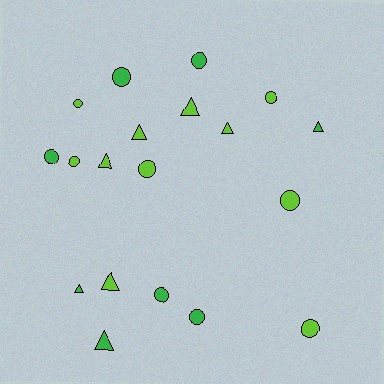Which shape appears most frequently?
Circle, with 11 objects.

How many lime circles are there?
There are 6 lime circles.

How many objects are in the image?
There are 19 objects.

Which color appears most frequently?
Lime, with 11 objects.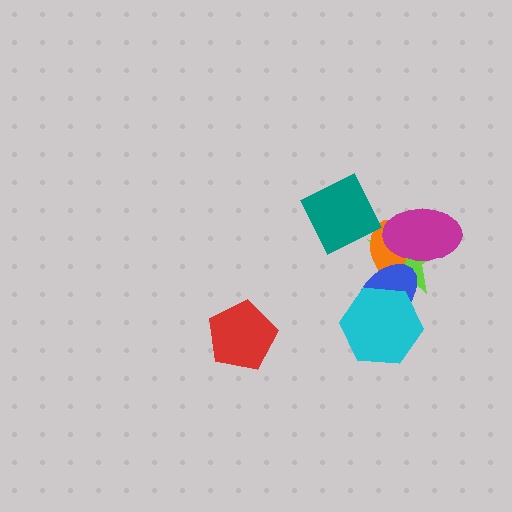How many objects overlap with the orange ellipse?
4 objects overlap with the orange ellipse.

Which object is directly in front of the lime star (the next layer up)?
The orange ellipse is directly in front of the lime star.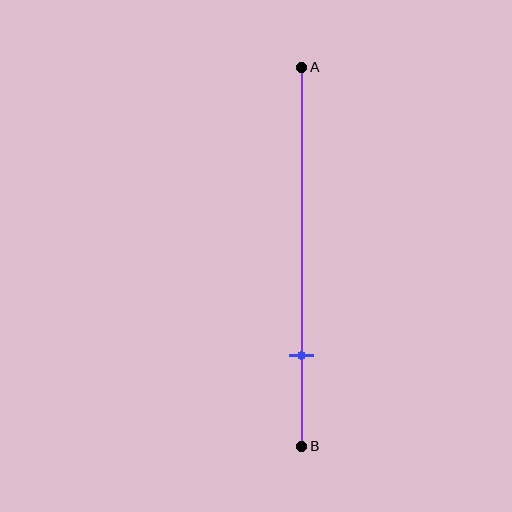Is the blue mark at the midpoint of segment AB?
No, the mark is at about 75% from A, not at the 50% midpoint.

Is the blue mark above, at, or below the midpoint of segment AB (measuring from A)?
The blue mark is below the midpoint of segment AB.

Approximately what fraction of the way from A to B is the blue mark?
The blue mark is approximately 75% of the way from A to B.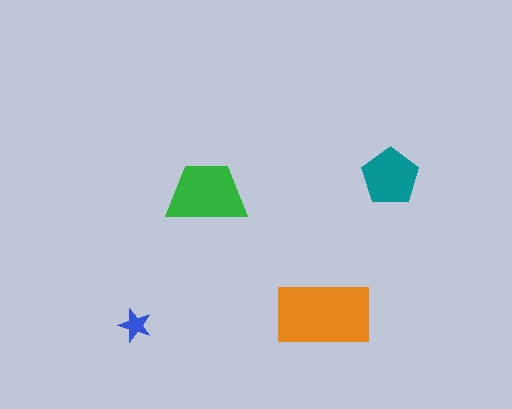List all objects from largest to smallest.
The orange rectangle, the green trapezoid, the teal pentagon, the blue star.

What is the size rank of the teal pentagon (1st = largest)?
3rd.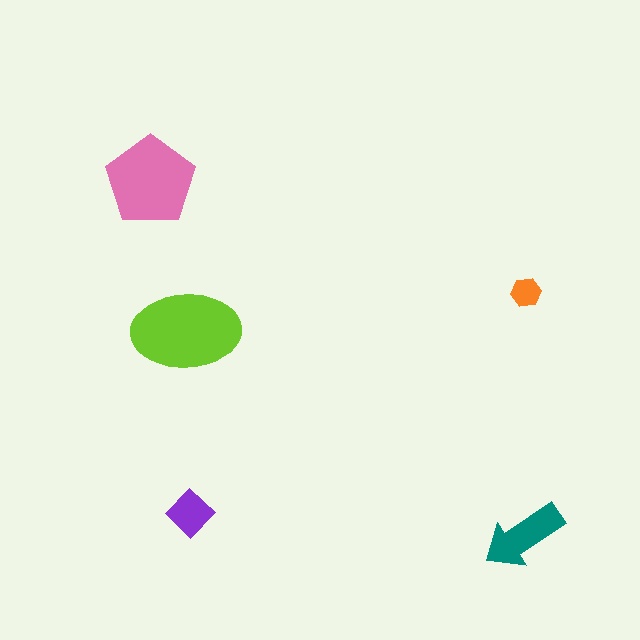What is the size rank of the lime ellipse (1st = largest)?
1st.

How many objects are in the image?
There are 5 objects in the image.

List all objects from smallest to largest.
The orange hexagon, the purple diamond, the teal arrow, the pink pentagon, the lime ellipse.